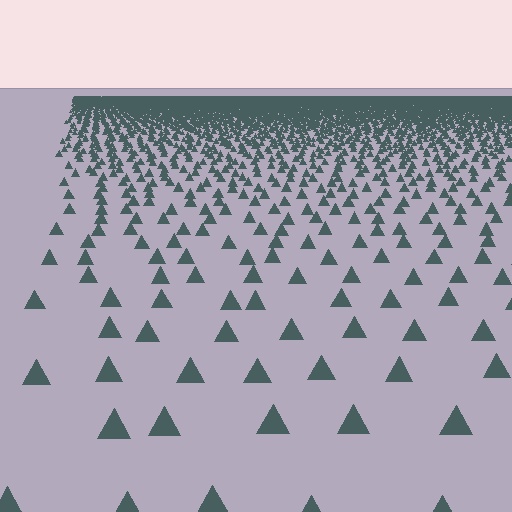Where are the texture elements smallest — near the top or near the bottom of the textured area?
Near the top.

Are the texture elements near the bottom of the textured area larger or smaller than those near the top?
Larger. Near the bottom, elements are closer to the viewer and appear at a bigger on-screen size.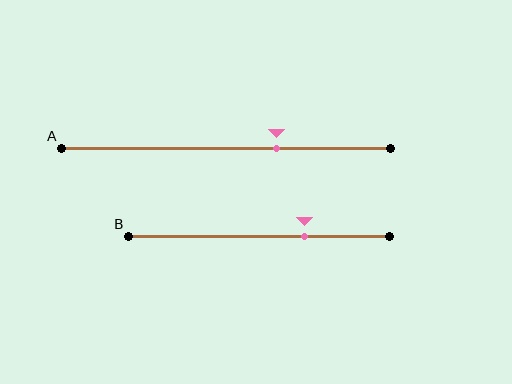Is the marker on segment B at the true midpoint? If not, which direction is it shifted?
No, the marker on segment B is shifted to the right by about 17% of the segment length.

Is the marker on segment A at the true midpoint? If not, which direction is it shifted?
No, the marker on segment A is shifted to the right by about 15% of the segment length.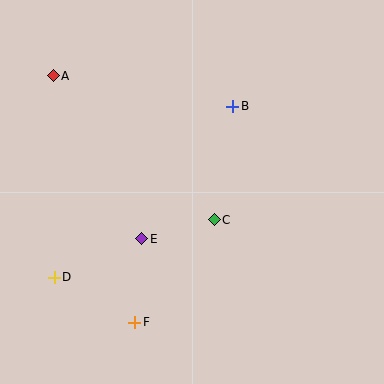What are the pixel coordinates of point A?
Point A is at (53, 76).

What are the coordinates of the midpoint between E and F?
The midpoint between E and F is at (138, 280).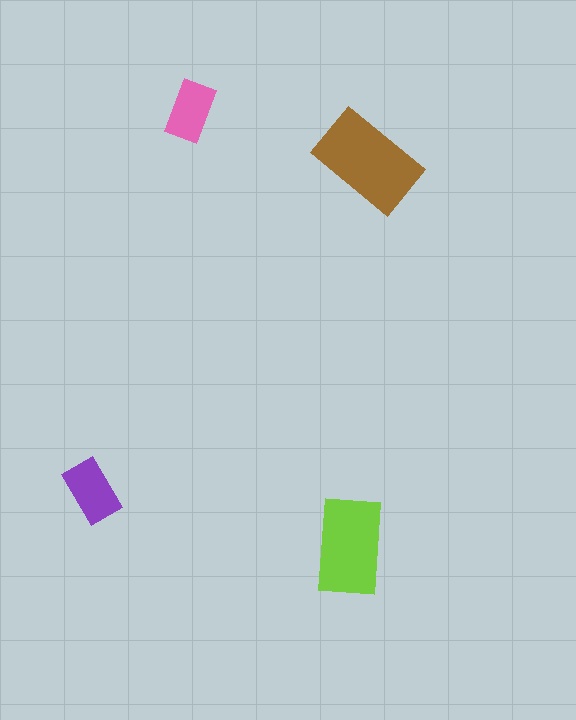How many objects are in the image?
There are 4 objects in the image.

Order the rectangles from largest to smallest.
the brown one, the lime one, the purple one, the pink one.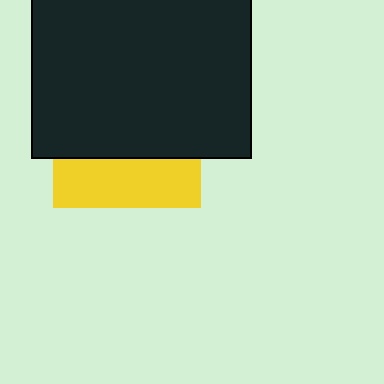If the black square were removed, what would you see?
You would see the complete yellow square.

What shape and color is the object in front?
The object in front is a black square.